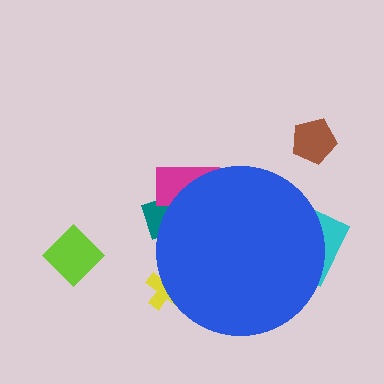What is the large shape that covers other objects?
A blue circle.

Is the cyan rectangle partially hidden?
Yes, the cyan rectangle is partially hidden behind the blue circle.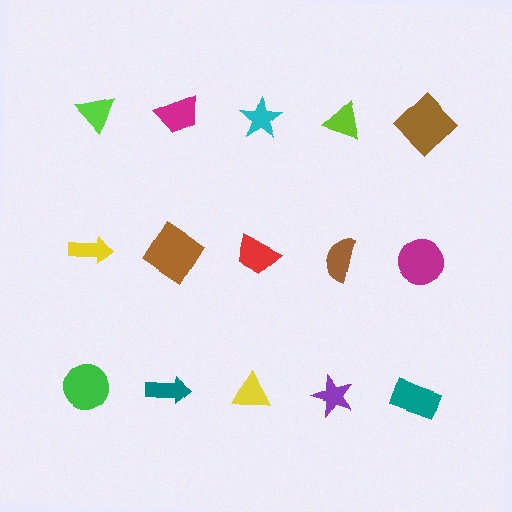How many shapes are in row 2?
5 shapes.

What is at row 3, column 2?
A teal arrow.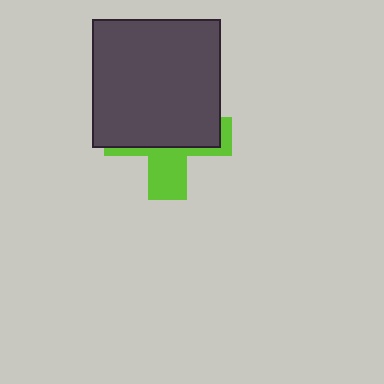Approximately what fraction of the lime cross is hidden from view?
Roughly 64% of the lime cross is hidden behind the dark gray square.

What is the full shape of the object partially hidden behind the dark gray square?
The partially hidden object is a lime cross.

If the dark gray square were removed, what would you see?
You would see the complete lime cross.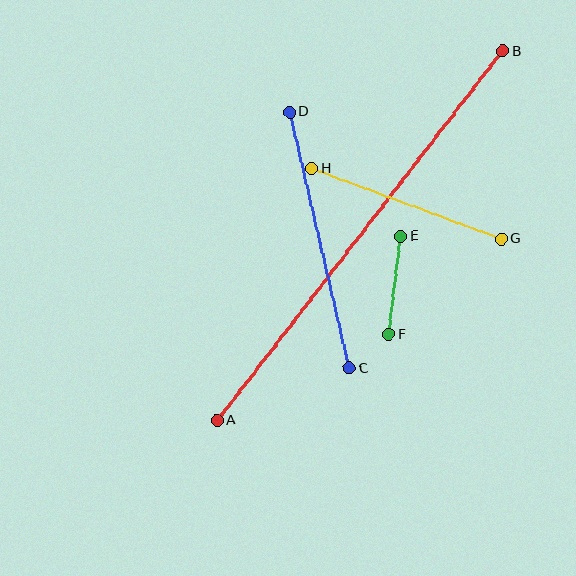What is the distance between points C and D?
The distance is approximately 263 pixels.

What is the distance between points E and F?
The distance is approximately 99 pixels.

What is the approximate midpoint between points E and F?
The midpoint is at approximately (395, 285) pixels.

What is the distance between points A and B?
The distance is approximately 466 pixels.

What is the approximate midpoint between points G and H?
The midpoint is at approximately (406, 204) pixels.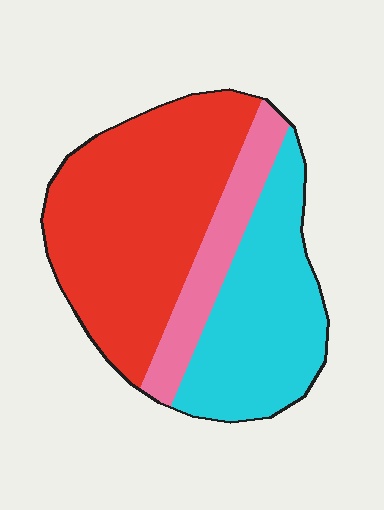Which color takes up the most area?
Red, at roughly 50%.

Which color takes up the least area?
Pink, at roughly 15%.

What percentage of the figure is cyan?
Cyan covers roughly 35% of the figure.